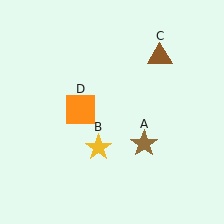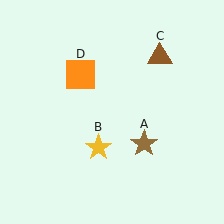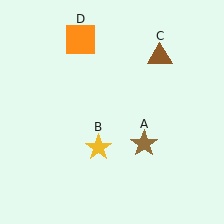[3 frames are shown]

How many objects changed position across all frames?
1 object changed position: orange square (object D).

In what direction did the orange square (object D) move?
The orange square (object D) moved up.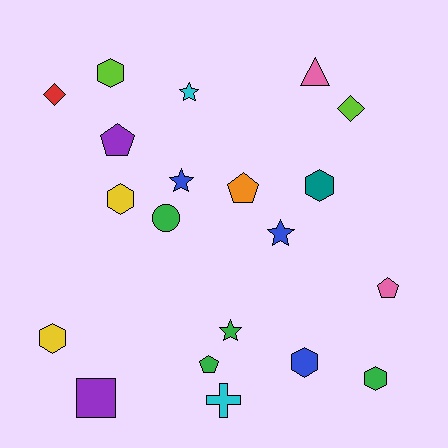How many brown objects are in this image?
There are no brown objects.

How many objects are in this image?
There are 20 objects.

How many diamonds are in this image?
There are 2 diamonds.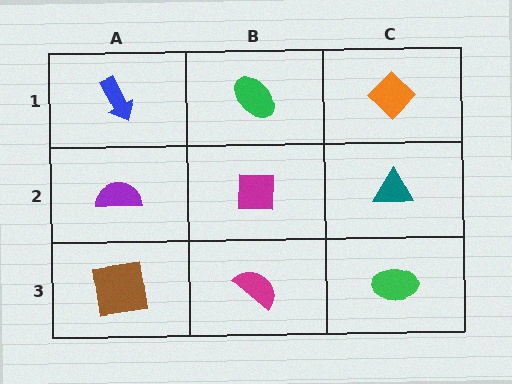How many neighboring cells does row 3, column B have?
3.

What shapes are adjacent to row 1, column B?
A magenta square (row 2, column B), a blue arrow (row 1, column A), an orange diamond (row 1, column C).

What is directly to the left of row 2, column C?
A magenta square.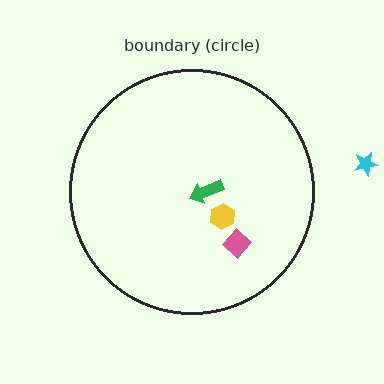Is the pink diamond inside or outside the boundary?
Inside.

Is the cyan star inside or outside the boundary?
Outside.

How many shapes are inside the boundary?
3 inside, 1 outside.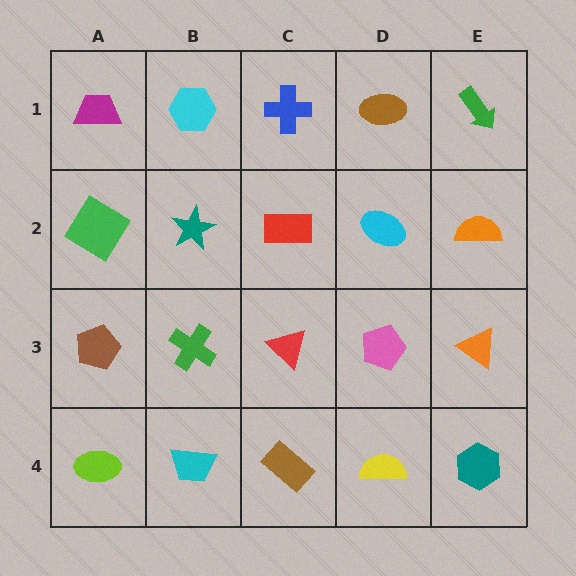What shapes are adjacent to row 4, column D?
A pink pentagon (row 3, column D), a brown rectangle (row 4, column C), a teal hexagon (row 4, column E).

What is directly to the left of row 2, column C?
A teal star.